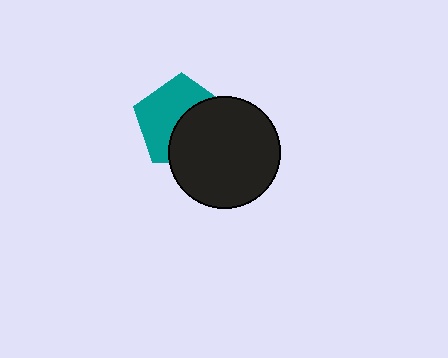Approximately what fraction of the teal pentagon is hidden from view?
Roughly 47% of the teal pentagon is hidden behind the black circle.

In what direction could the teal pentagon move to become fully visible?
The teal pentagon could move toward the upper-left. That would shift it out from behind the black circle entirely.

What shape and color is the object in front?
The object in front is a black circle.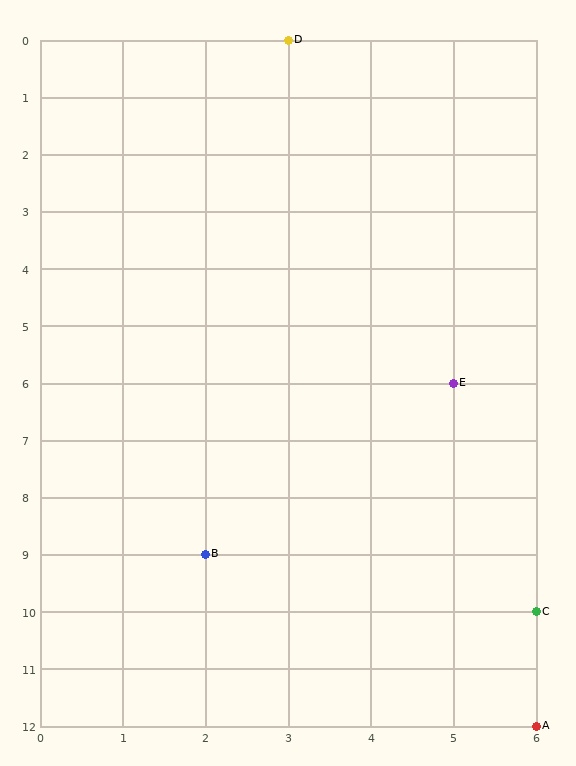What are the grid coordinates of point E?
Point E is at grid coordinates (5, 6).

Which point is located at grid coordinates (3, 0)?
Point D is at (3, 0).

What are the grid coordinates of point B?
Point B is at grid coordinates (2, 9).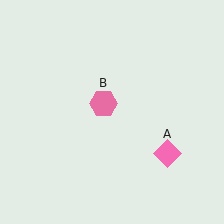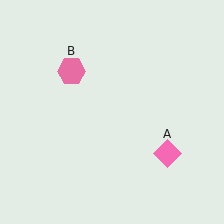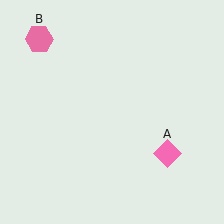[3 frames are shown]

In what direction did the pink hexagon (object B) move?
The pink hexagon (object B) moved up and to the left.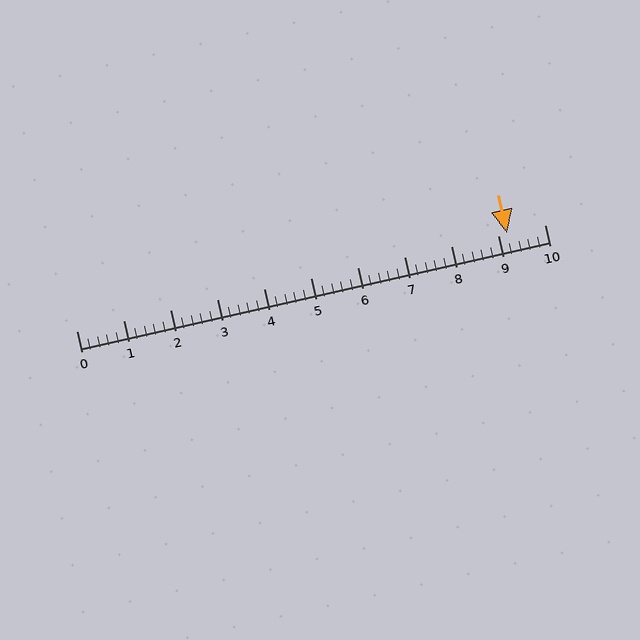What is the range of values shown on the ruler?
The ruler shows values from 0 to 10.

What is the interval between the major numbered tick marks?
The major tick marks are spaced 1 units apart.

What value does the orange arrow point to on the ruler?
The orange arrow points to approximately 9.2.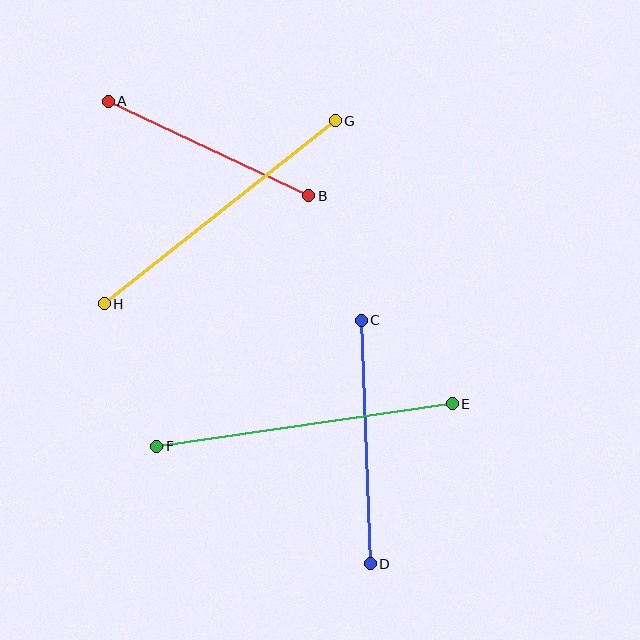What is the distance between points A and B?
The distance is approximately 222 pixels.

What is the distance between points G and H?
The distance is approximately 295 pixels.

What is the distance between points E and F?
The distance is approximately 299 pixels.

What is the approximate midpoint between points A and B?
The midpoint is at approximately (208, 149) pixels.